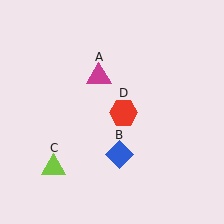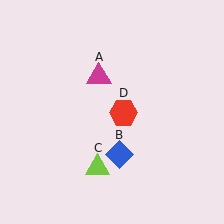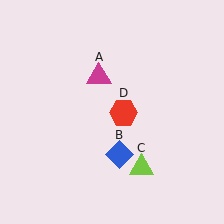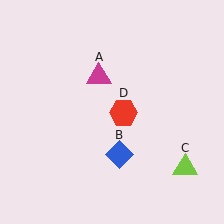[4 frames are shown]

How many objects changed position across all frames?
1 object changed position: lime triangle (object C).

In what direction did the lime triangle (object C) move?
The lime triangle (object C) moved right.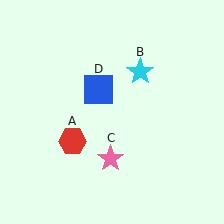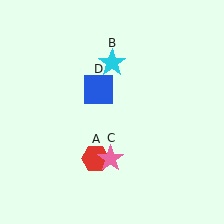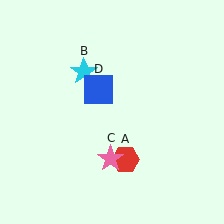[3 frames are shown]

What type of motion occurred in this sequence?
The red hexagon (object A), cyan star (object B) rotated counterclockwise around the center of the scene.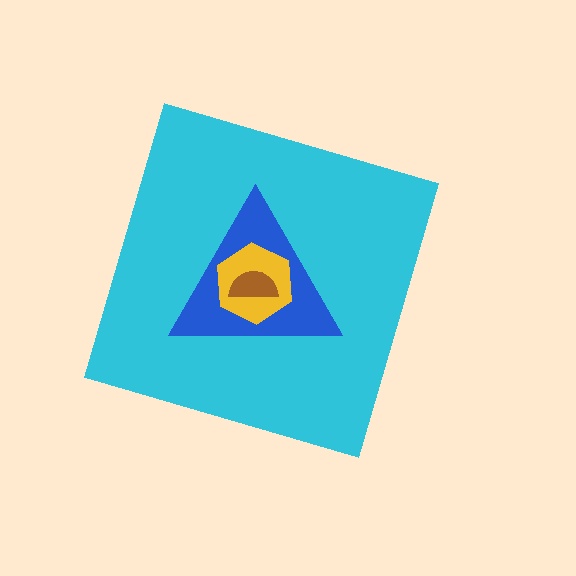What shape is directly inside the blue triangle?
The yellow hexagon.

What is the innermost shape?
The brown semicircle.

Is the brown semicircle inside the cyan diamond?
Yes.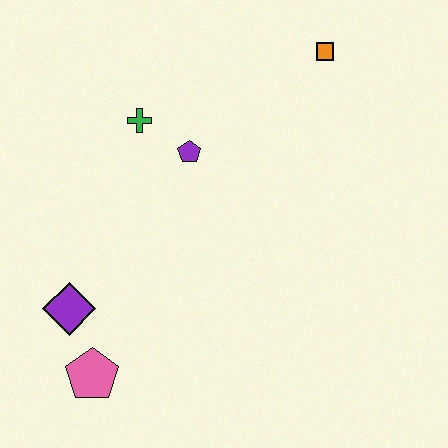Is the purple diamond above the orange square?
No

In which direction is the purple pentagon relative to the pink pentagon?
The purple pentagon is above the pink pentagon.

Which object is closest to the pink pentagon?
The purple diamond is closest to the pink pentagon.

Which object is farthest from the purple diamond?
The orange square is farthest from the purple diamond.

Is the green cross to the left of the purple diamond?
No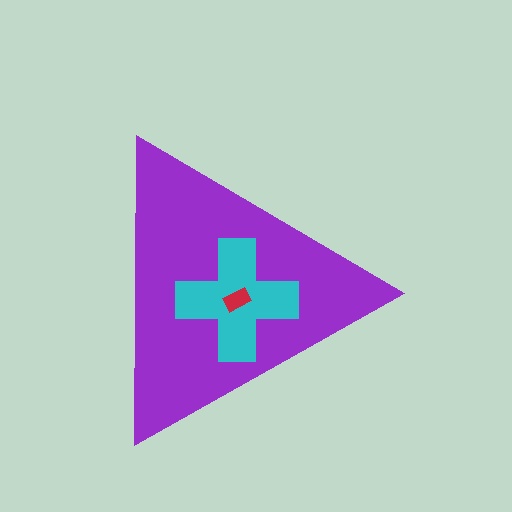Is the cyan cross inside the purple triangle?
Yes.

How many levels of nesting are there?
3.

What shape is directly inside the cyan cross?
The red rectangle.